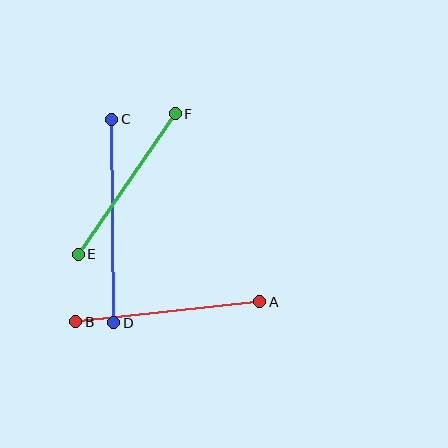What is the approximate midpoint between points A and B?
The midpoint is at approximately (168, 312) pixels.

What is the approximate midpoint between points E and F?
The midpoint is at approximately (127, 184) pixels.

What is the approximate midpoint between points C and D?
The midpoint is at approximately (113, 221) pixels.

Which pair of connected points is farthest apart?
Points C and D are farthest apart.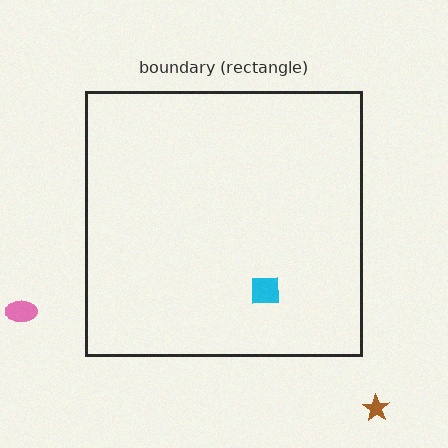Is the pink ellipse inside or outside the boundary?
Outside.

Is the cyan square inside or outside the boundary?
Inside.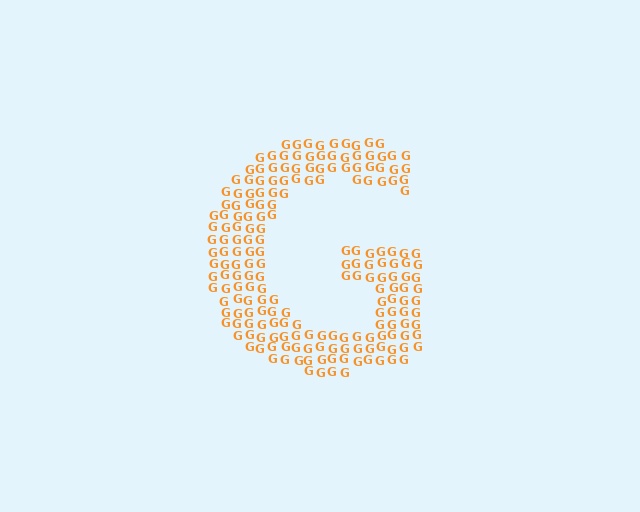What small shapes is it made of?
It is made of small letter G's.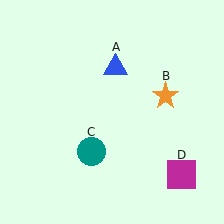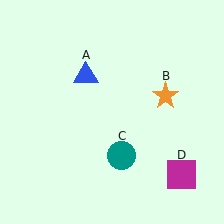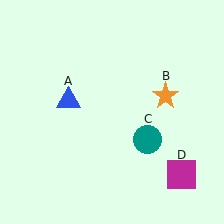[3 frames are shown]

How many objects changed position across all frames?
2 objects changed position: blue triangle (object A), teal circle (object C).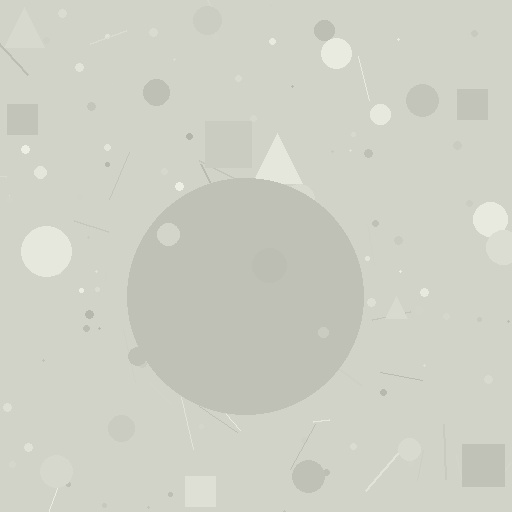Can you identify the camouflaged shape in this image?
The camouflaged shape is a circle.